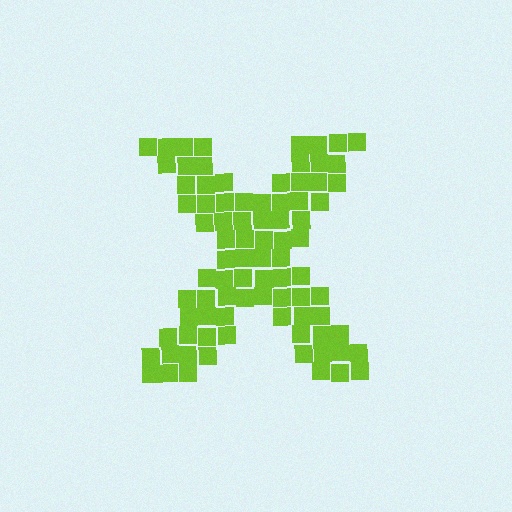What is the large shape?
The large shape is the letter X.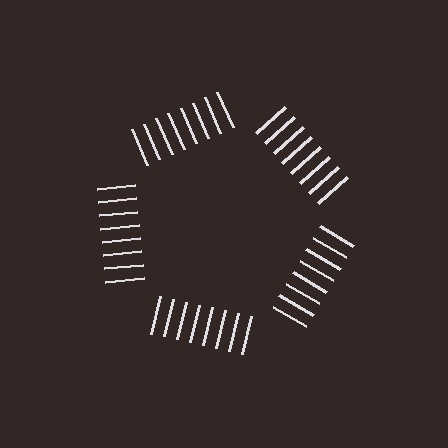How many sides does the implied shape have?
5 sides — the line-ends trace a pentagon.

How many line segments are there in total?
40 — 8 along each of the 5 edges.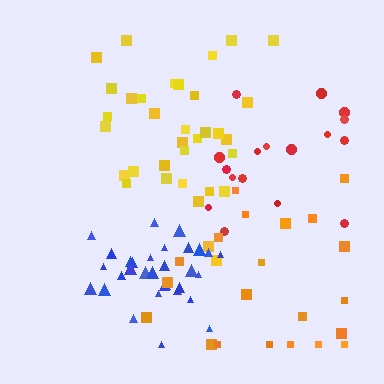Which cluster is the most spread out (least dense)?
Orange.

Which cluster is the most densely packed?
Blue.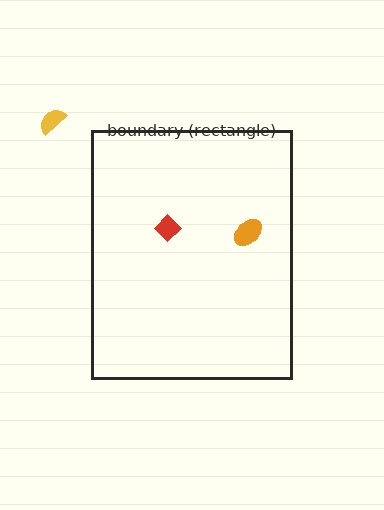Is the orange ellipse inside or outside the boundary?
Inside.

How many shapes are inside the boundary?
2 inside, 1 outside.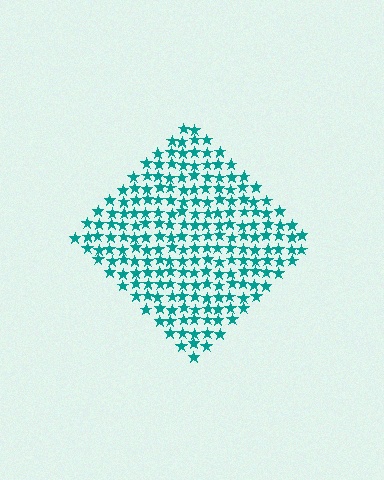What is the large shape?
The large shape is a diamond.